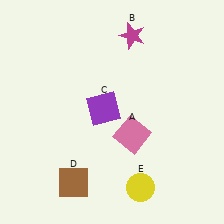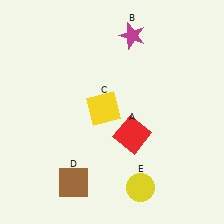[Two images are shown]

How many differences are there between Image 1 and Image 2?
There are 2 differences between the two images.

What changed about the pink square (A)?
In Image 1, A is pink. In Image 2, it changed to red.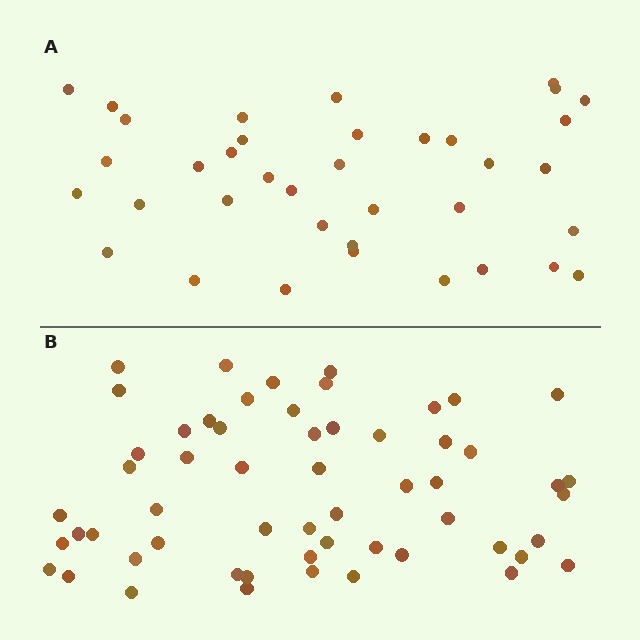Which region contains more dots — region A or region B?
Region B (the bottom region) has more dots.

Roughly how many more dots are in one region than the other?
Region B has approximately 20 more dots than region A.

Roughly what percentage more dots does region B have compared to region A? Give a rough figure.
About 55% more.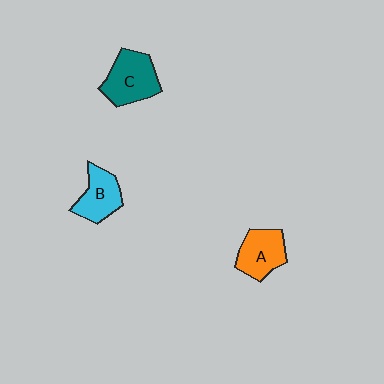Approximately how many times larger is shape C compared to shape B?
Approximately 1.3 times.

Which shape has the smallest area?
Shape B (cyan).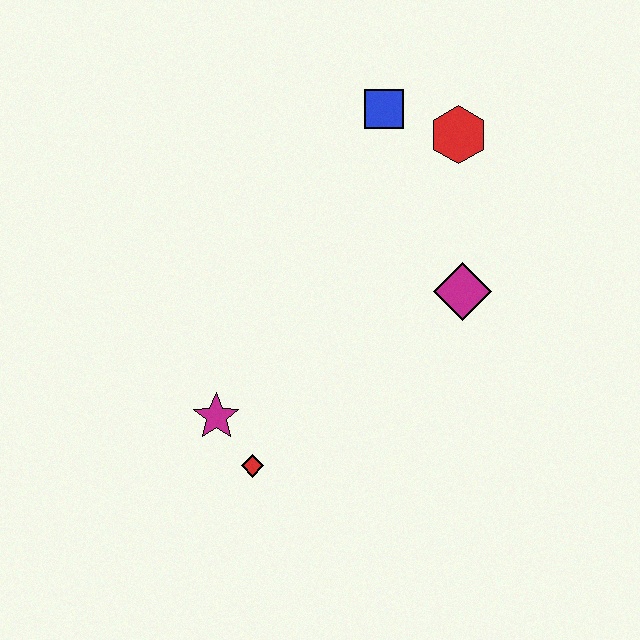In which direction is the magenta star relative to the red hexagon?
The magenta star is below the red hexagon.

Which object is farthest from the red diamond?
The red hexagon is farthest from the red diamond.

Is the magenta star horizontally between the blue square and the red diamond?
No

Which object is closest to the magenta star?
The red diamond is closest to the magenta star.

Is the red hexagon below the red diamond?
No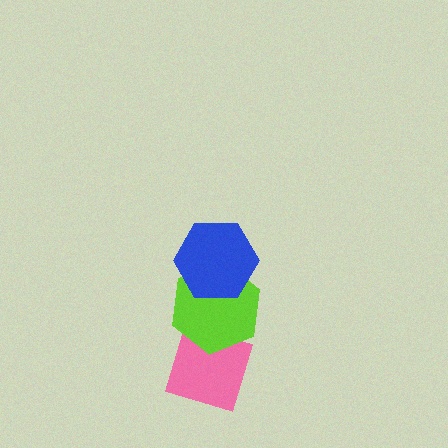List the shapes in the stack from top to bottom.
From top to bottom: the blue hexagon, the lime hexagon, the pink diamond.